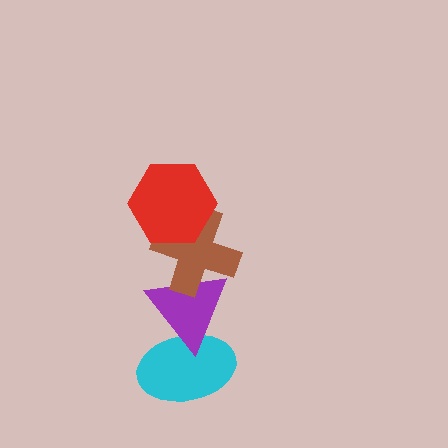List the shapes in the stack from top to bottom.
From top to bottom: the red hexagon, the brown cross, the purple triangle, the cyan ellipse.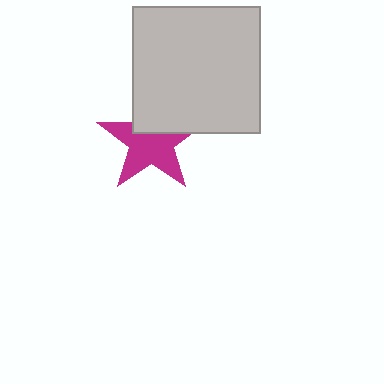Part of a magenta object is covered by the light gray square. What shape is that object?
It is a star.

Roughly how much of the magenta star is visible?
Most of it is visible (roughly 66%).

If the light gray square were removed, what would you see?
You would see the complete magenta star.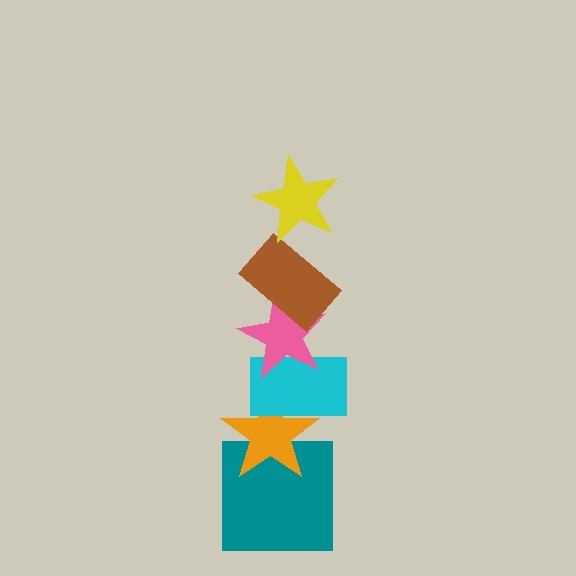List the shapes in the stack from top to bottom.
From top to bottom: the yellow star, the brown rectangle, the pink star, the cyan rectangle, the orange star, the teal square.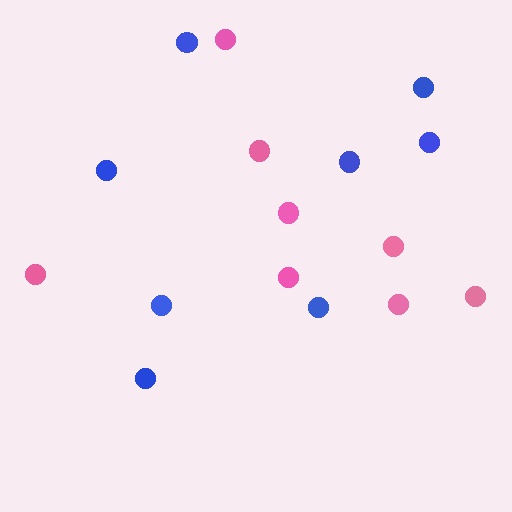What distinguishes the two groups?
There are 2 groups: one group of blue circles (8) and one group of pink circles (8).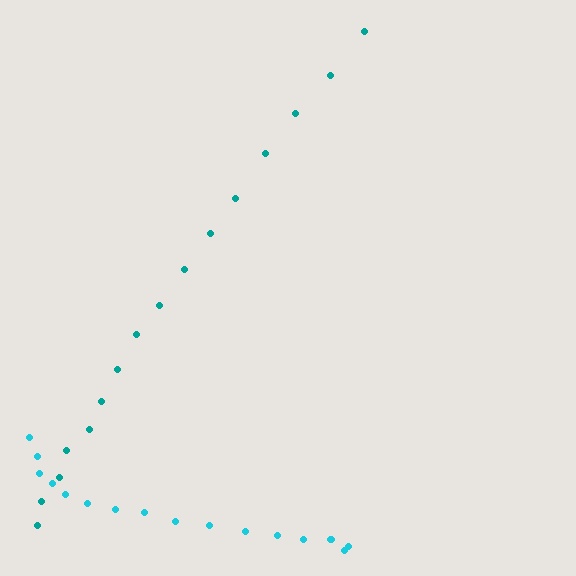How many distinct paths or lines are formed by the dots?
There are 2 distinct paths.